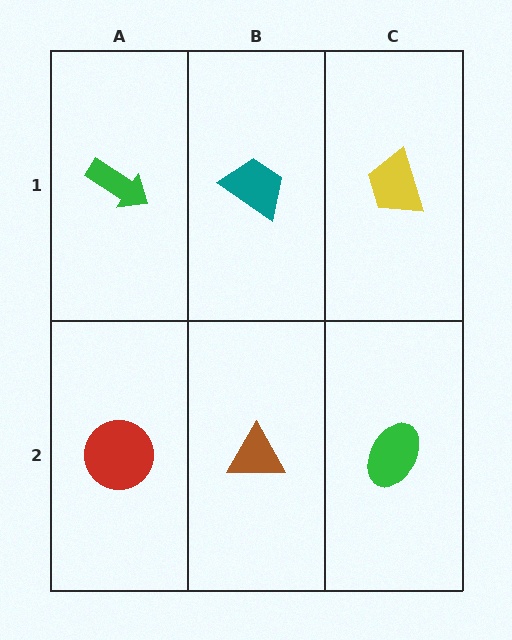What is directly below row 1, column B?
A brown triangle.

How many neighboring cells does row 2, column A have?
2.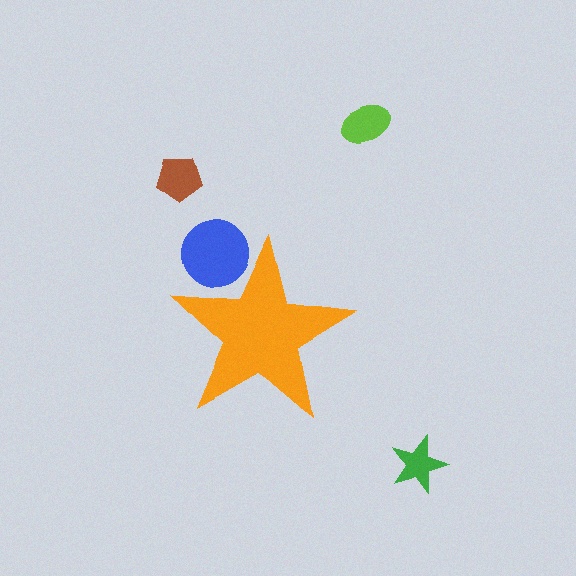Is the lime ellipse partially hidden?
No, the lime ellipse is fully visible.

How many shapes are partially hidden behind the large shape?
1 shape is partially hidden.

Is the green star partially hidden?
No, the green star is fully visible.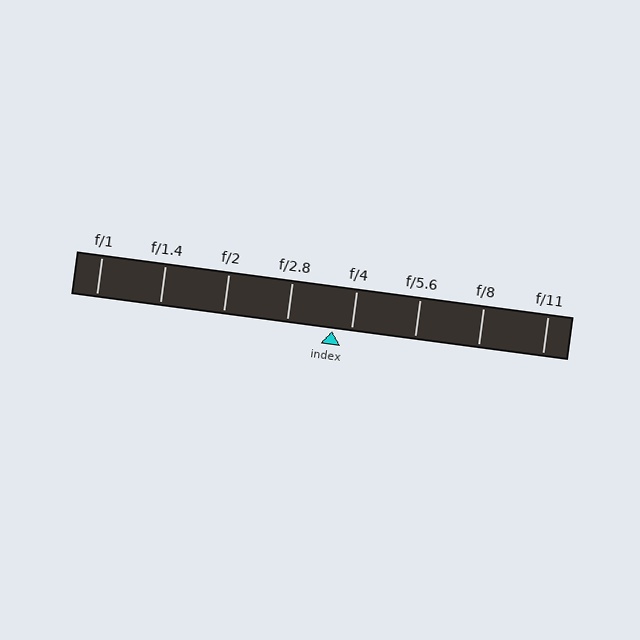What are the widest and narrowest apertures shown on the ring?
The widest aperture shown is f/1 and the narrowest is f/11.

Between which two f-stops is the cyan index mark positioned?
The index mark is between f/2.8 and f/4.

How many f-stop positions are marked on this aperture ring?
There are 8 f-stop positions marked.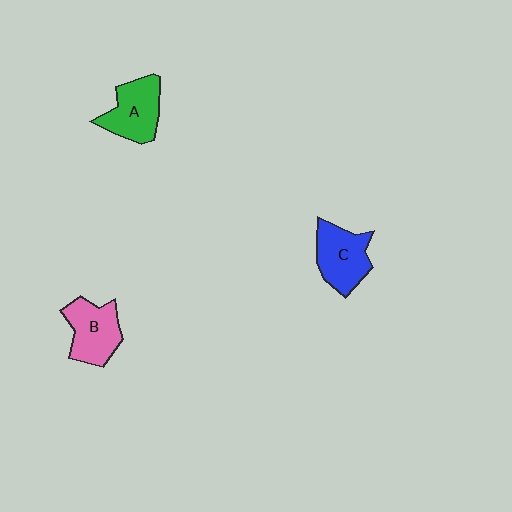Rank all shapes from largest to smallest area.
From largest to smallest: C (blue), B (pink), A (green).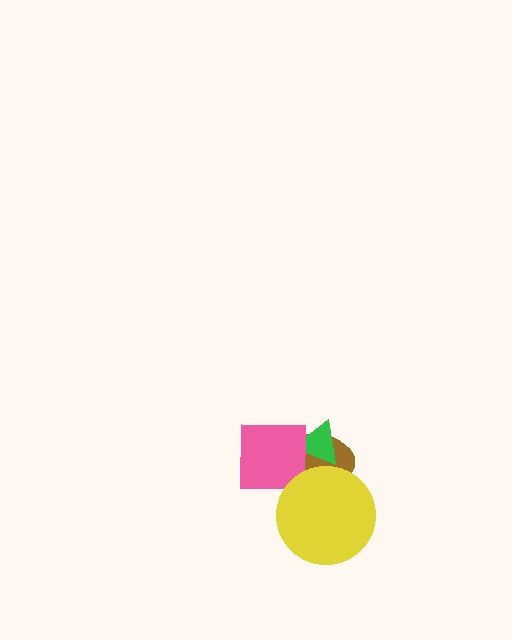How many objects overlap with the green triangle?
2 objects overlap with the green triangle.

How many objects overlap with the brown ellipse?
3 objects overlap with the brown ellipse.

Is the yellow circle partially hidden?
No, no other shape covers it.